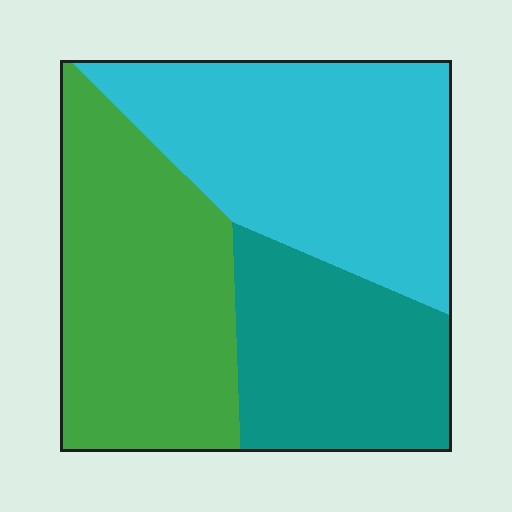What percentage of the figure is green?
Green takes up between a third and a half of the figure.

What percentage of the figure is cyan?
Cyan covers 38% of the figure.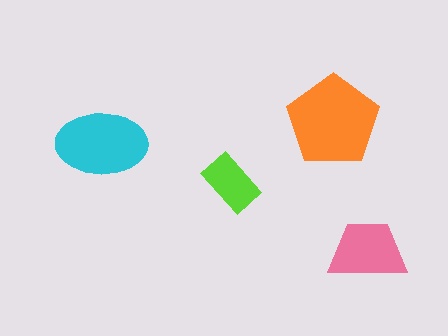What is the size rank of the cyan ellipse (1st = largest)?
2nd.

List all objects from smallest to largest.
The lime rectangle, the pink trapezoid, the cyan ellipse, the orange pentagon.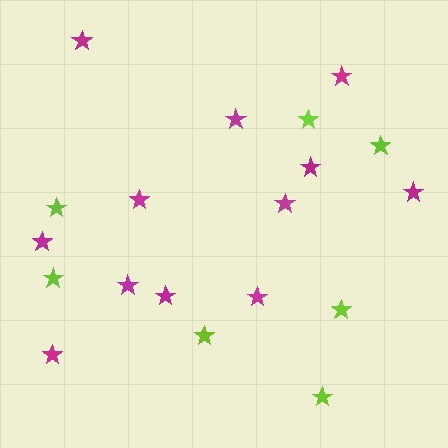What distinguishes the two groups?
There are 2 groups: one group of magenta stars (12) and one group of lime stars (7).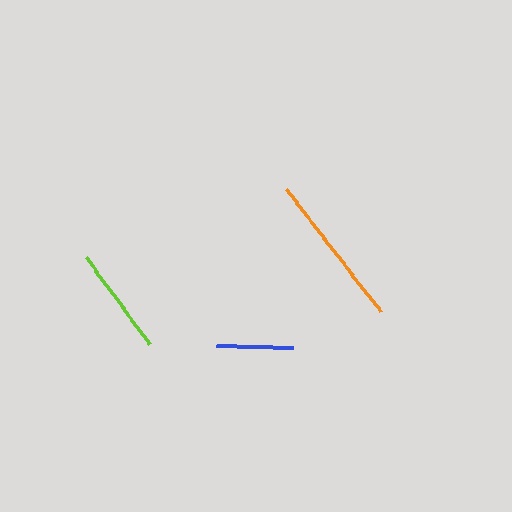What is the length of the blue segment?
The blue segment is approximately 77 pixels long.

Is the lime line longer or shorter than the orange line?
The orange line is longer than the lime line.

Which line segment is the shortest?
The blue line is the shortest at approximately 77 pixels.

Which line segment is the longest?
The orange line is the longest at approximately 154 pixels.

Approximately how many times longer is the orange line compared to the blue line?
The orange line is approximately 2.0 times the length of the blue line.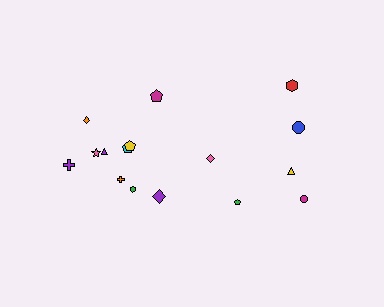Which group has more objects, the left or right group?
The left group.